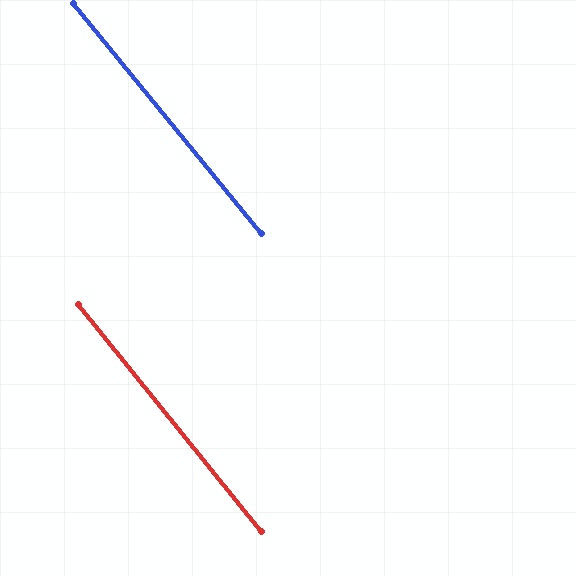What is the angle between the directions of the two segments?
Approximately 0 degrees.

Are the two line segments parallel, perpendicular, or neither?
Parallel — their directions differ by only 0.4°.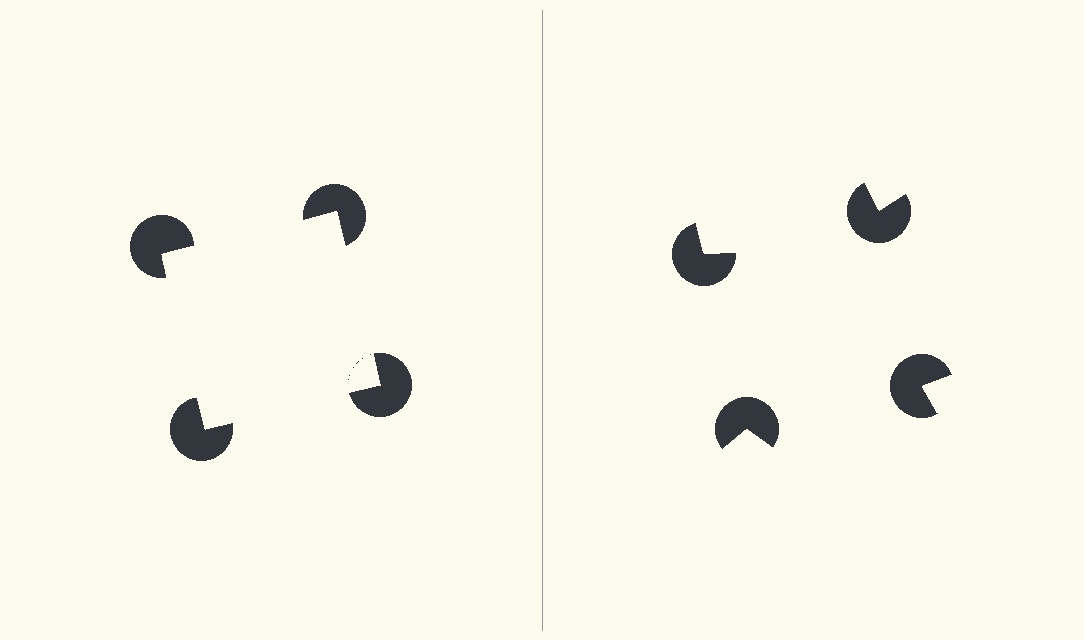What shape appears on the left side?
An illusory square.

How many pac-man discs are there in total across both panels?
8 — 4 on each side.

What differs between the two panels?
The pac-man discs are positioned identically on both sides; only the wedge orientations differ. On the left they align to a square; on the right they are misaligned.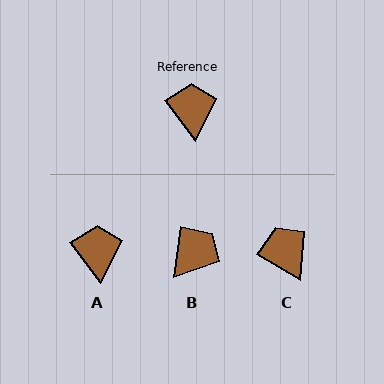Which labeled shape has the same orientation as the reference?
A.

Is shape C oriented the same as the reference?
No, it is off by about 22 degrees.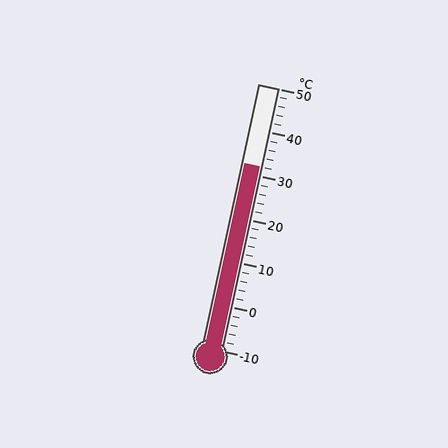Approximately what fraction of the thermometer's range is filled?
The thermometer is filled to approximately 70% of its range.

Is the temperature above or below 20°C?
The temperature is above 20°C.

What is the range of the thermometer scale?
The thermometer scale ranges from -10°C to 50°C.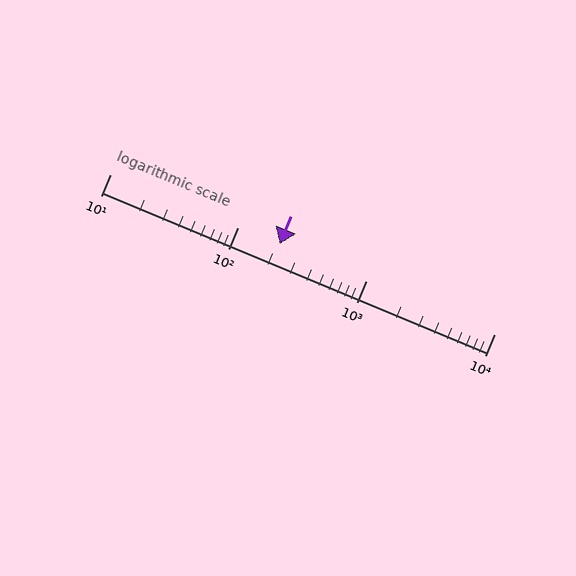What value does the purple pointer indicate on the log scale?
The pointer indicates approximately 210.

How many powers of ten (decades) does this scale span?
The scale spans 3 decades, from 10 to 10000.